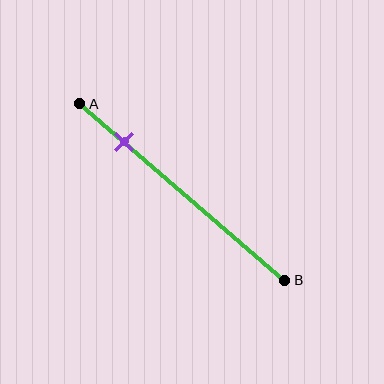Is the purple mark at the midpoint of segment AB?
No, the mark is at about 20% from A, not at the 50% midpoint.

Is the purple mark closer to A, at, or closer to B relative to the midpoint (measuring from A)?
The purple mark is closer to point A than the midpoint of segment AB.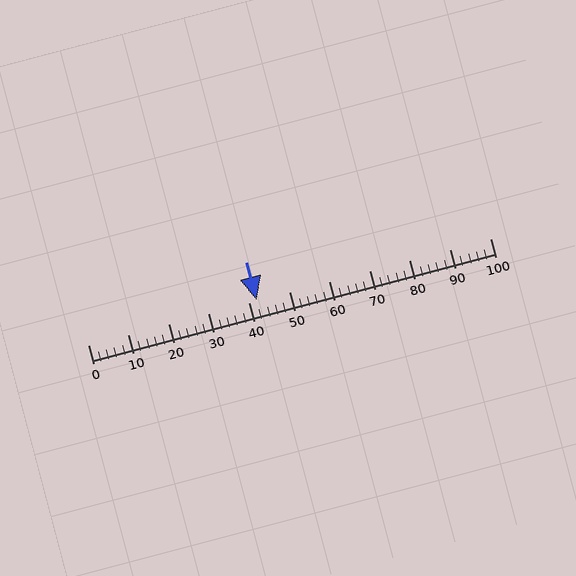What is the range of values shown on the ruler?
The ruler shows values from 0 to 100.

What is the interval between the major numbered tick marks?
The major tick marks are spaced 10 units apart.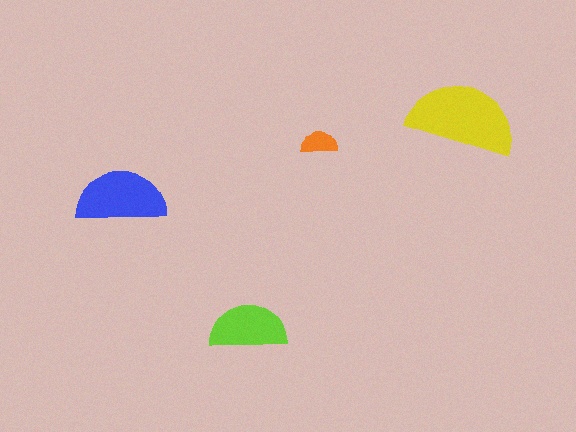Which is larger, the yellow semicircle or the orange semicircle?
The yellow one.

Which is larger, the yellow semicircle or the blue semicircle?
The yellow one.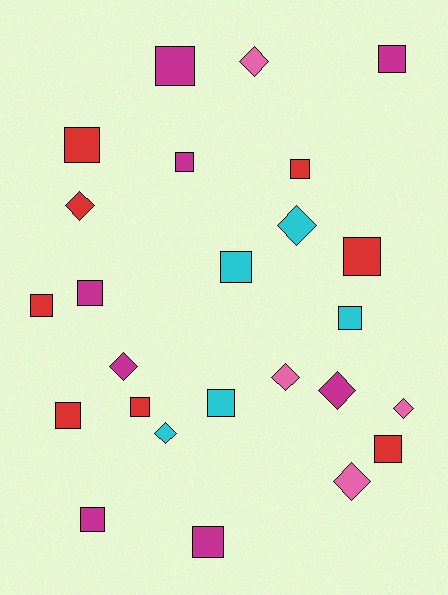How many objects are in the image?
There are 25 objects.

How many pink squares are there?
There are no pink squares.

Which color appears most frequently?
Magenta, with 8 objects.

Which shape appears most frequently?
Square, with 16 objects.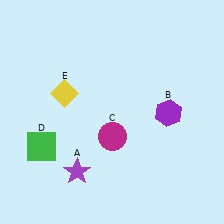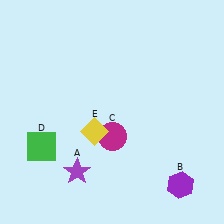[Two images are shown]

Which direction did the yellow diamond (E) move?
The yellow diamond (E) moved down.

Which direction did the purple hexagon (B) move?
The purple hexagon (B) moved down.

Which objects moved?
The objects that moved are: the purple hexagon (B), the yellow diamond (E).